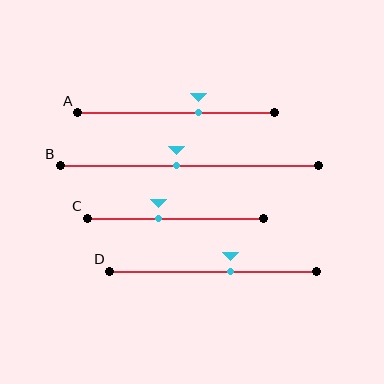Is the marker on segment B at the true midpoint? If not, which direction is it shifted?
No, the marker on segment B is shifted to the left by about 5% of the segment length.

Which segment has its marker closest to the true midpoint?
Segment B has its marker closest to the true midpoint.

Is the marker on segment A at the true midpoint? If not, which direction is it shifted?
No, the marker on segment A is shifted to the right by about 12% of the segment length.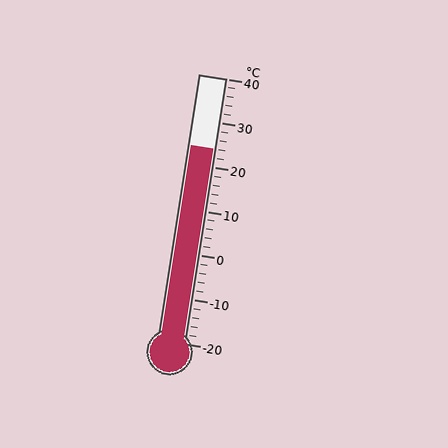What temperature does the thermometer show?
The thermometer shows approximately 24°C.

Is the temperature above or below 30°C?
The temperature is below 30°C.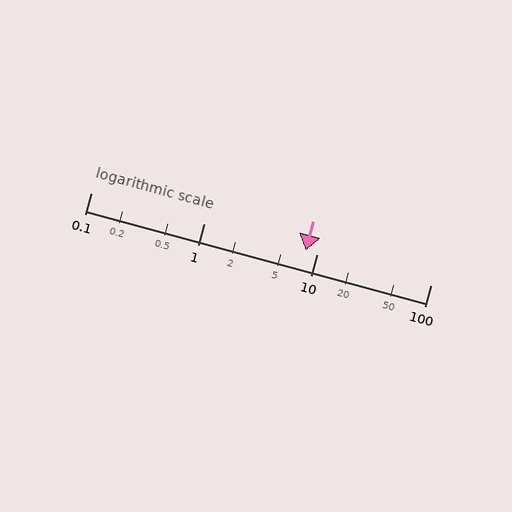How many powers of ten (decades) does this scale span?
The scale spans 3 decades, from 0.1 to 100.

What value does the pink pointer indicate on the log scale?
The pointer indicates approximately 7.8.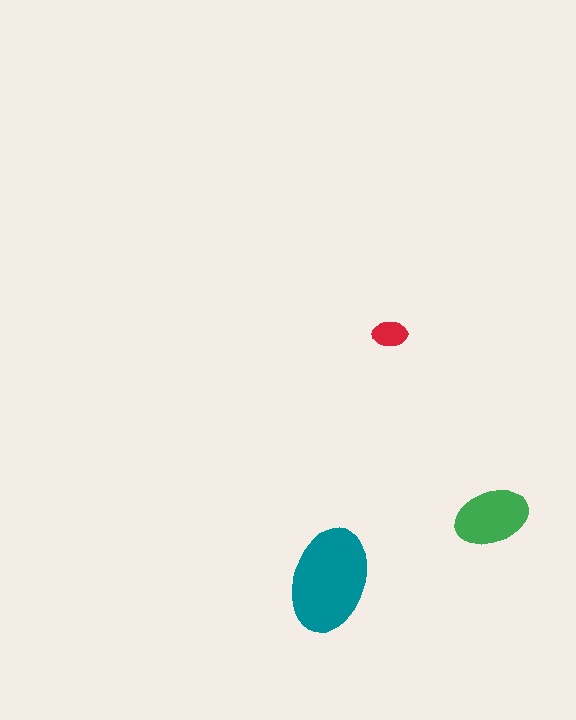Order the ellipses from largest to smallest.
the teal one, the green one, the red one.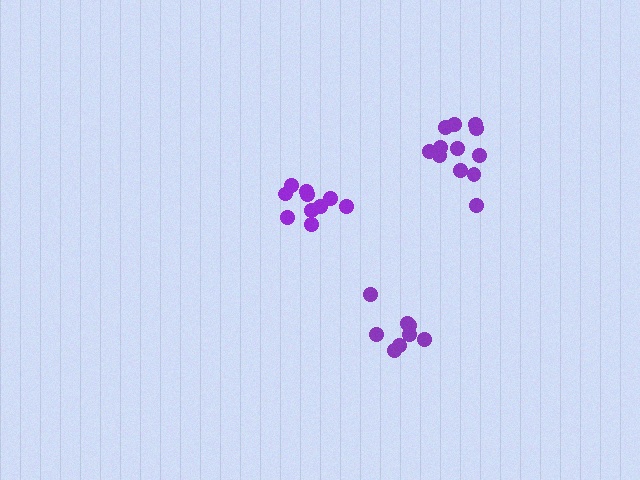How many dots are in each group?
Group 1: 10 dots, Group 2: 12 dots, Group 3: 8 dots (30 total).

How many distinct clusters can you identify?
There are 3 distinct clusters.